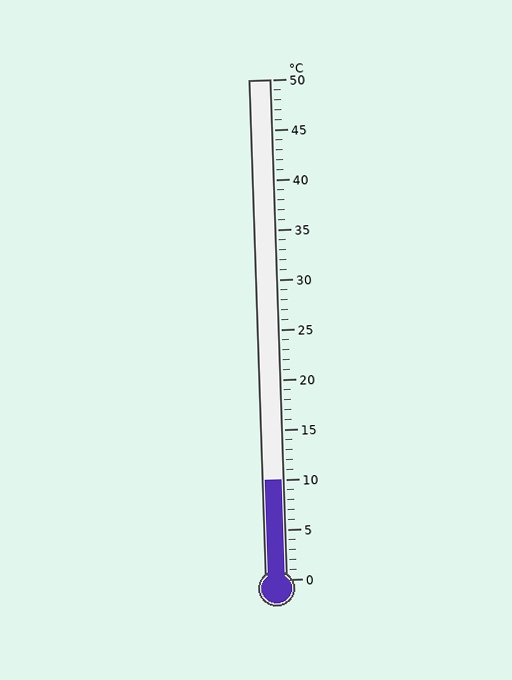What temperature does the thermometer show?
The thermometer shows approximately 10°C.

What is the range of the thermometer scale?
The thermometer scale ranges from 0°C to 50°C.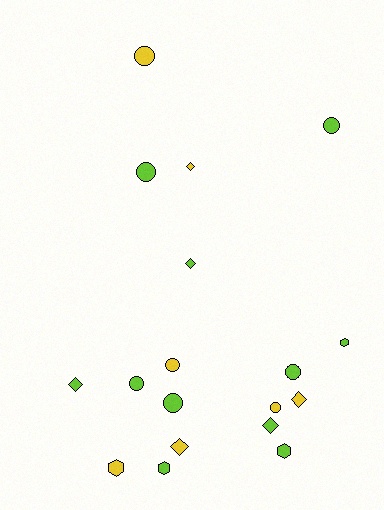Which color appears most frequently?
Lime, with 11 objects.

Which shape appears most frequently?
Circle, with 8 objects.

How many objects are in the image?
There are 18 objects.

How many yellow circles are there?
There are 3 yellow circles.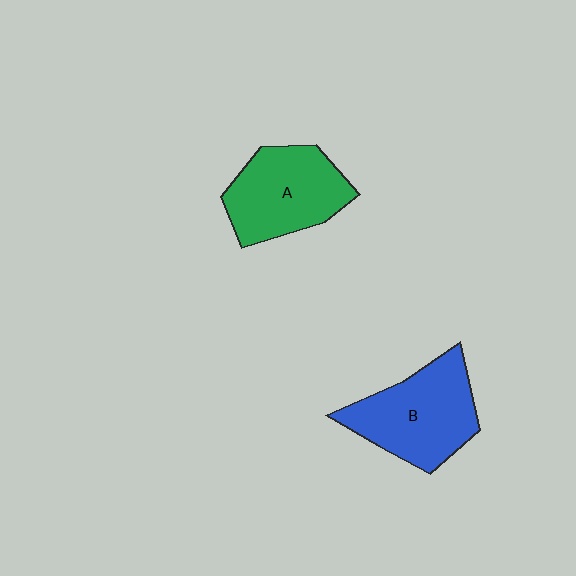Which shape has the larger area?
Shape B (blue).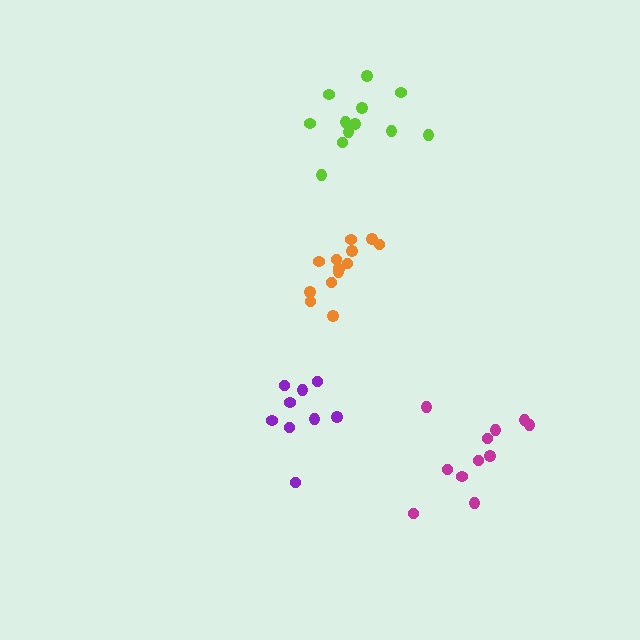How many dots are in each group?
Group 1: 12 dots, Group 2: 13 dots, Group 3: 11 dots, Group 4: 9 dots (45 total).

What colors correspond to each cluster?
The clusters are colored: lime, orange, magenta, purple.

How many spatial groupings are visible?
There are 4 spatial groupings.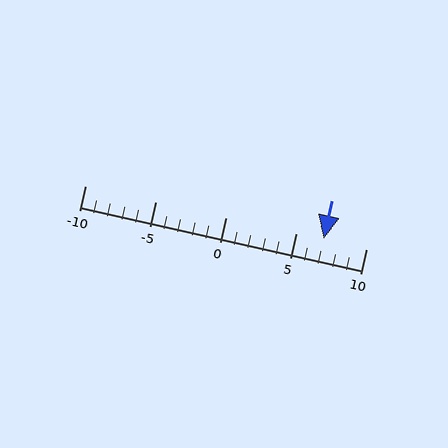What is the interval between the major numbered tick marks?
The major tick marks are spaced 5 units apart.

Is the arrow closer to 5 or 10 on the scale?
The arrow is closer to 5.